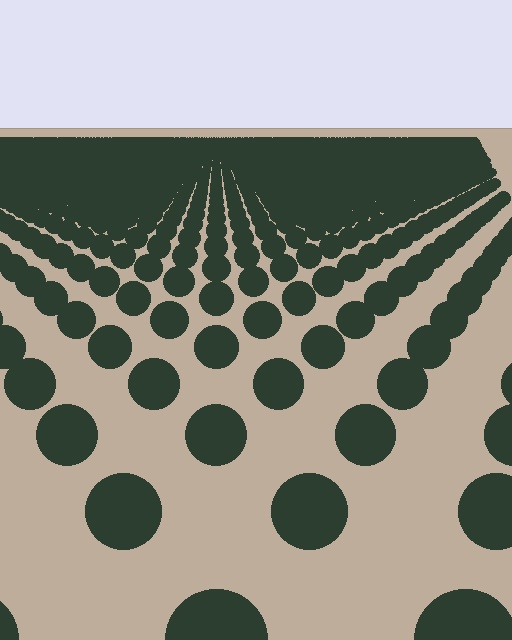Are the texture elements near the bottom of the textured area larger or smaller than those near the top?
Larger. Near the bottom, elements are closer to the viewer and appear at a bigger on-screen size.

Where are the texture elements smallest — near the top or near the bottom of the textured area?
Near the top.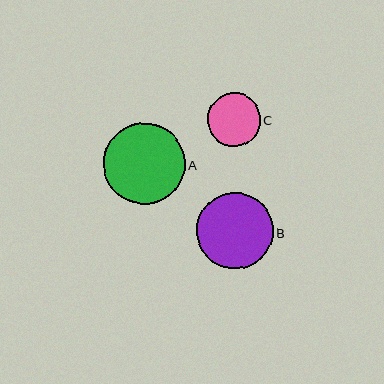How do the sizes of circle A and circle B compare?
Circle A and circle B are approximately the same size.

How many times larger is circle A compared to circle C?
Circle A is approximately 1.5 times the size of circle C.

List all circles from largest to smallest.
From largest to smallest: A, B, C.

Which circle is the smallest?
Circle C is the smallest with a size of approximately 53 pixels.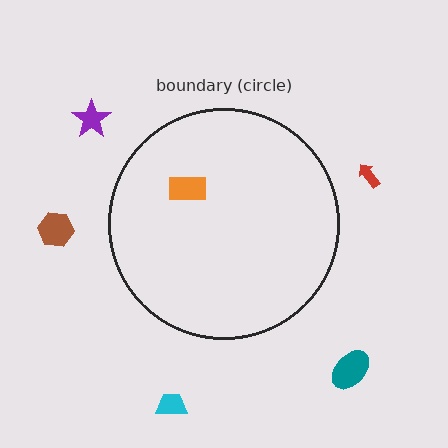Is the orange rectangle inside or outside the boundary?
Inside.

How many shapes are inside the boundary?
1 inside, 5 outside.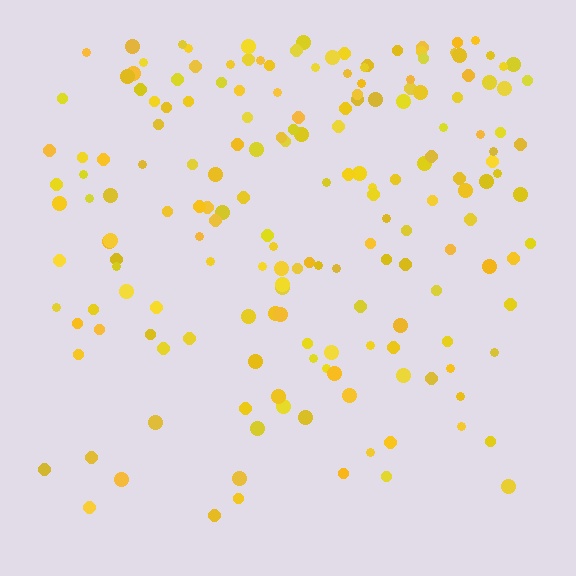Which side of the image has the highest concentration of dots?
The top.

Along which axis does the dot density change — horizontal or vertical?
Vertical.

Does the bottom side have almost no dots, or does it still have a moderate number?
Still a moderate number, just noticeably fewer than the top.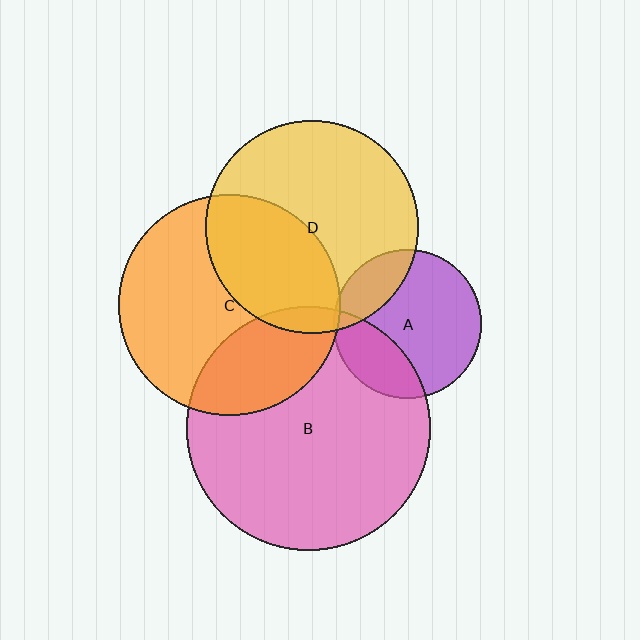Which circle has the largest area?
Circle B (pink).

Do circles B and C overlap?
Yes.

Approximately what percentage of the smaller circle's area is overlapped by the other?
Approximately 30%.